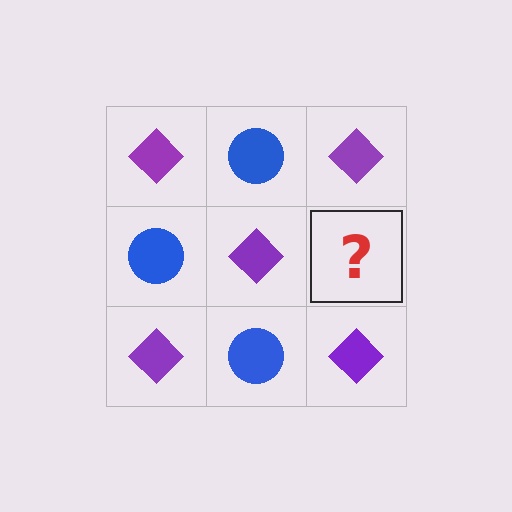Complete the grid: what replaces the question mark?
The question mark should be replaced with a blue circle.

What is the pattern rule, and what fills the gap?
The rule is that it alternates purple diamond and blue circle in a checkerboard pattern. The gap should be filled with a blue circle.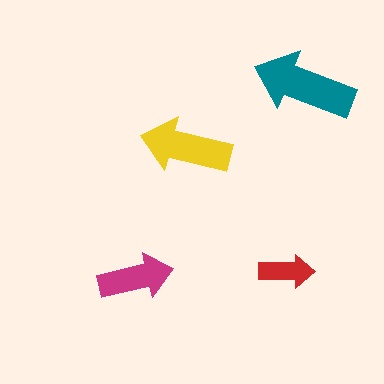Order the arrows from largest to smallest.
the teal one, the yellow one, the magenta one, the red one.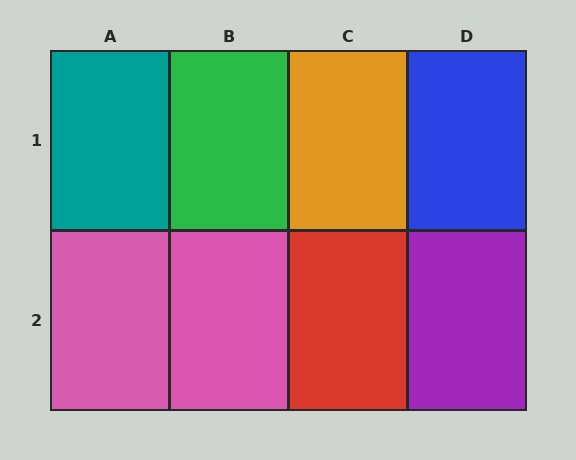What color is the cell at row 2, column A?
Pink.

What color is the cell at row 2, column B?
Pink.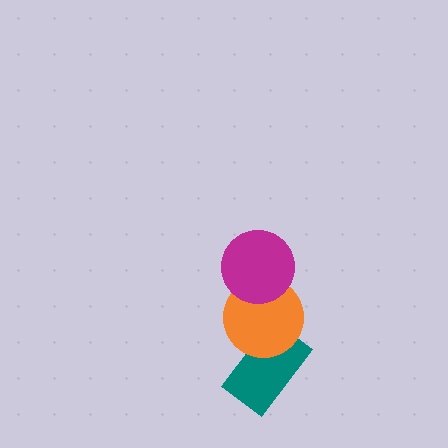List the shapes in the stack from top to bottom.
From top to bottom: the magenta circle, the orange circle, the teal rectangle.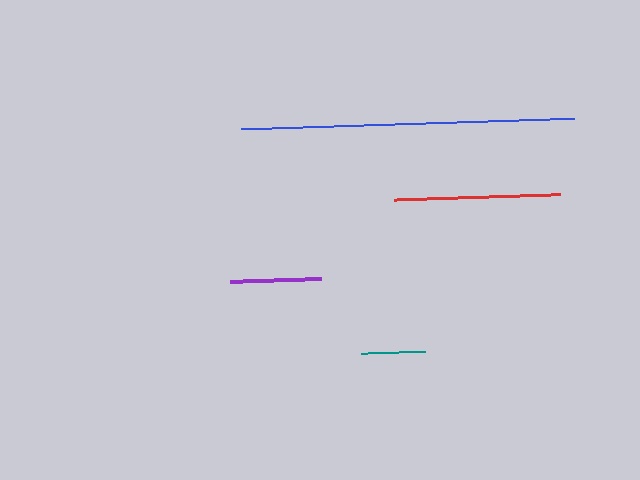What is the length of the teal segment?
The teal segment is approximately 64 pixels long.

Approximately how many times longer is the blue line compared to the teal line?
The blue line is approximately 5.2 times the length of the teal line.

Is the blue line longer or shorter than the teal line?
The blue line is longer than the teal line.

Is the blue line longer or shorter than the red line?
The blue line is longer than the red line.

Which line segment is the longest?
The blue line is the longest at approximately 333 pixels.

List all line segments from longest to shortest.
From longest to shortest: blue, red, purple, teal.